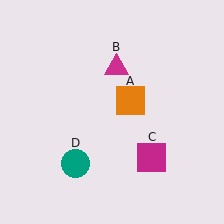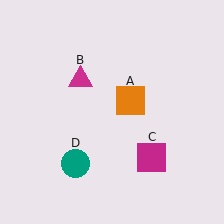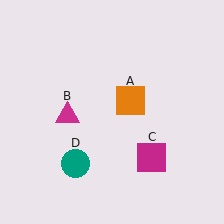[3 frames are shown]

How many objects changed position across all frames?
1 object changed position: magenta triangle (object B).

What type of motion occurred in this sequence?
The magenta triangle (object B) rotated counterclockwise around the center of the scene.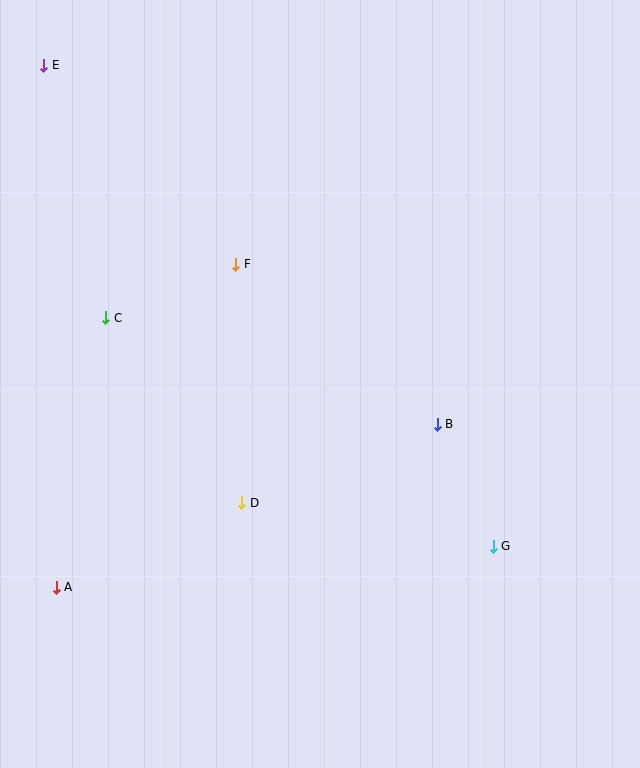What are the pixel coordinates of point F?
Point F is at (236, 264).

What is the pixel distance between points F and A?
The distance between F and A is 370 pixels.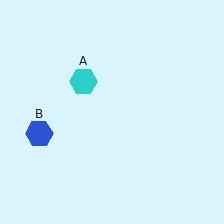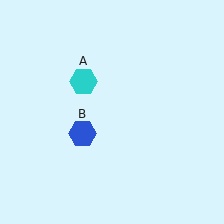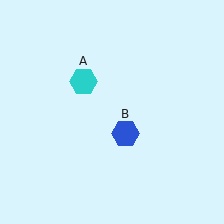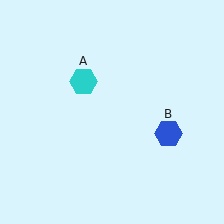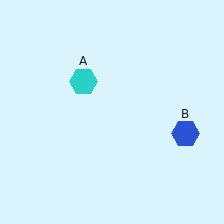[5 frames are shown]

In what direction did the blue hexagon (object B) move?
The blue hexagon (object B) moved right.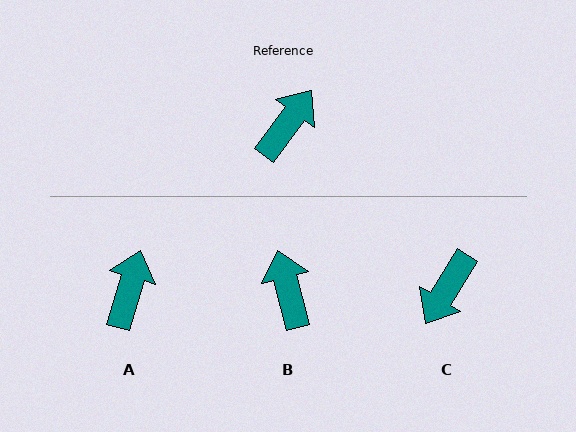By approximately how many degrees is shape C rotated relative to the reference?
Approximately 175 degrees clockwise.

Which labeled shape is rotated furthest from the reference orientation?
C, about 175 degrees away.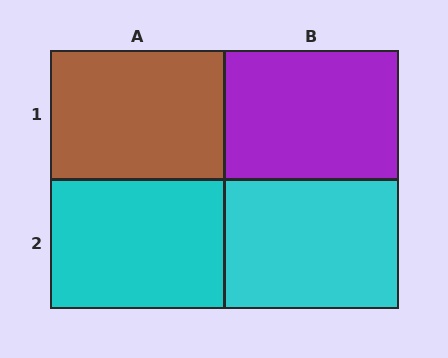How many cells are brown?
1 cell is brown.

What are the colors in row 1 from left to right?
Brown, purple.